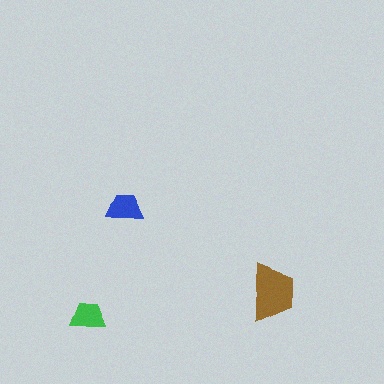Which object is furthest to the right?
The brown trapezoid is rightmost.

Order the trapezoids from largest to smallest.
the brown one, the blue one, the green one.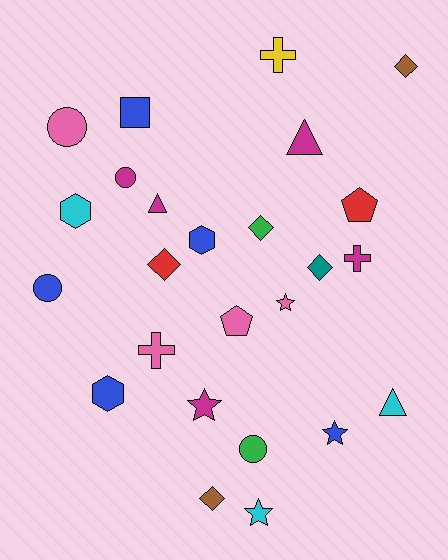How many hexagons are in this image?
There are 3 hexagons.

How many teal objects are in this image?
There is 1 teal object.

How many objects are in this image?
There are 25 objects.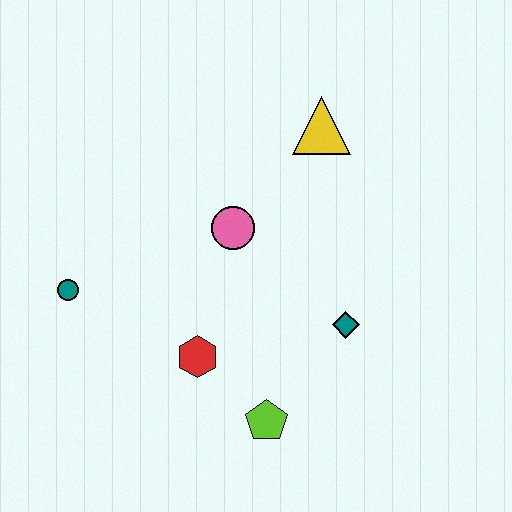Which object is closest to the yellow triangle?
The pink circle is closest to the yellow triangle.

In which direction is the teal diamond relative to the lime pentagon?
The teal diamond is above the lime pentagon.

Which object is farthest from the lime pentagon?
The yellow triangle is farthest from the lime pentagon.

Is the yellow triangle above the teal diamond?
Yes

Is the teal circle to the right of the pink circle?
No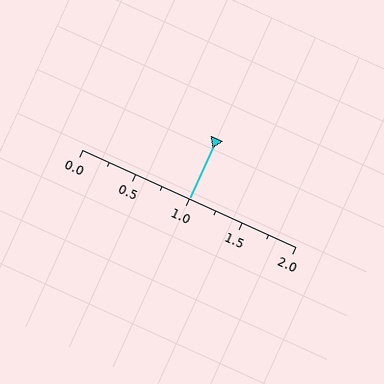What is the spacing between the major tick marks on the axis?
The major ticks are spaced 0.5 apart.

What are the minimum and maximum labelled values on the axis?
The axis runs from 0.0 to 2.0.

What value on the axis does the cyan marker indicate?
The marker indicates approximately 1.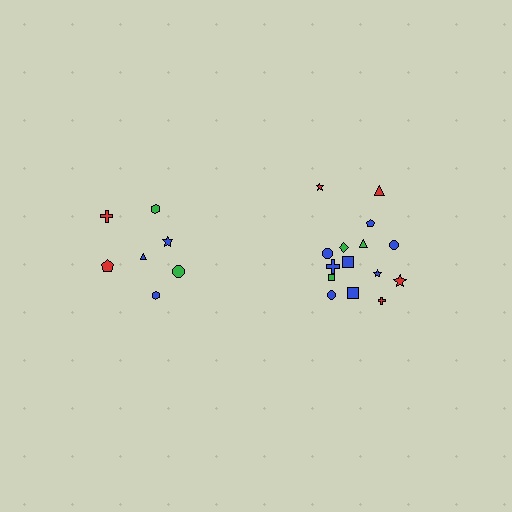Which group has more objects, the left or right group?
The right group.